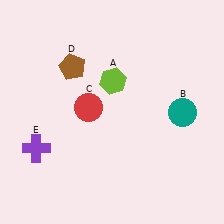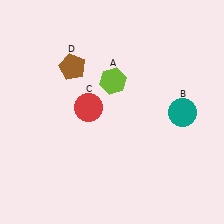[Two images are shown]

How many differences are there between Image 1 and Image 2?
There is 1 difference between the two images.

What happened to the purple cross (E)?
The purple cross (E) was removed in Image 2. It was in the bottom-left area of Image 1.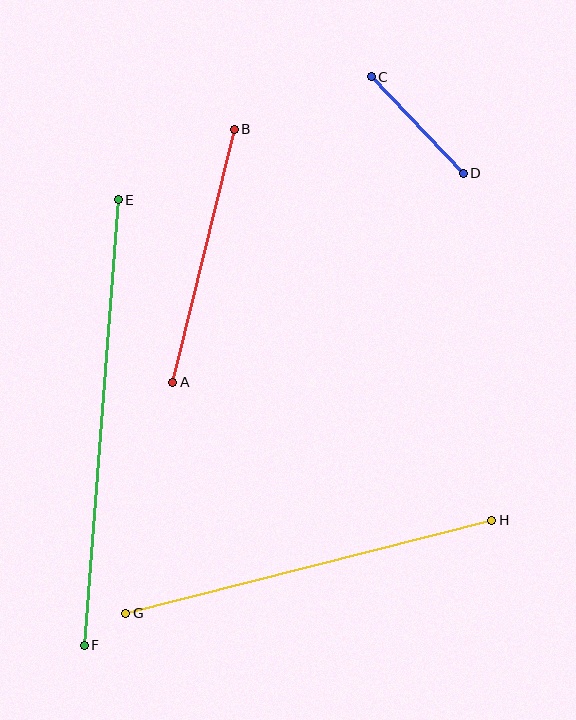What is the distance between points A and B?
The distance is approximately 261 pixels.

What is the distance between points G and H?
The distance is approximately 378 pixels.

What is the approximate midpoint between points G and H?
The midpoint is at approximately (309, 567) pixels.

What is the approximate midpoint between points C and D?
The midpoint is at approximately (417, 125) pixels.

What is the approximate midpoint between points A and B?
The midpoint is at approximately (203, 256) pixels.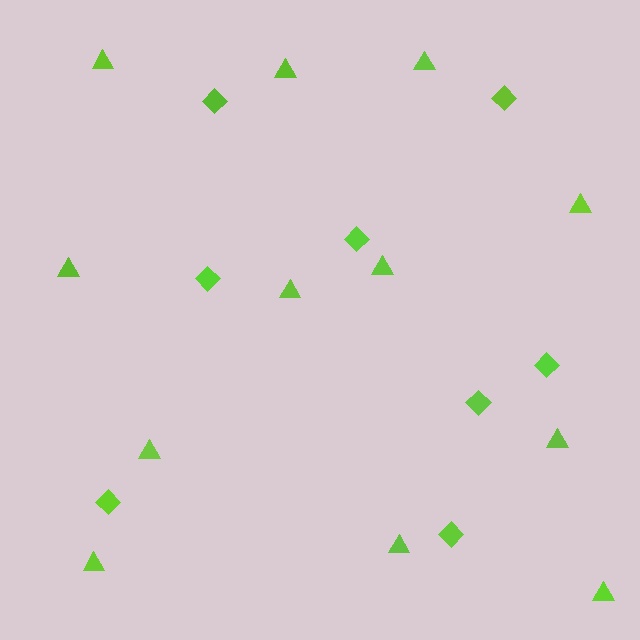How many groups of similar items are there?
There are 2 groups: one group of diamonds (8) and one group of triangles (12).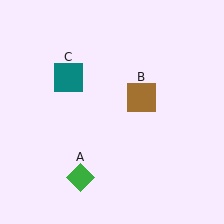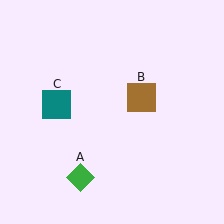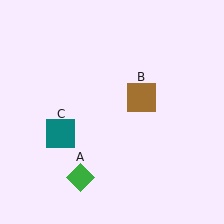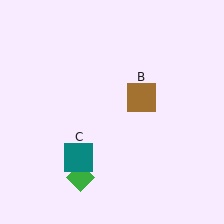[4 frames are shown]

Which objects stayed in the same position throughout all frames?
Green diamond (object A) and brown square (object B) remained stationary.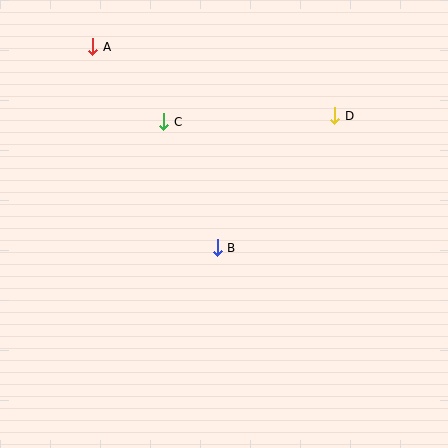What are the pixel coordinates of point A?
Point A is at (93, 47).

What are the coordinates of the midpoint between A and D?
The midpoint between A and D is at (214, 81).